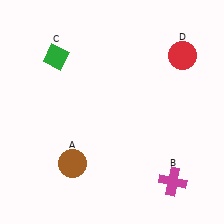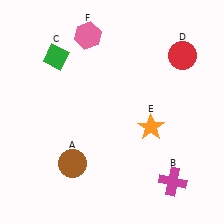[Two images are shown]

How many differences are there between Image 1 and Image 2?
There are 2 differences between the two images.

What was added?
An orange star (E), a pink hexagon (F) were added in Image 2.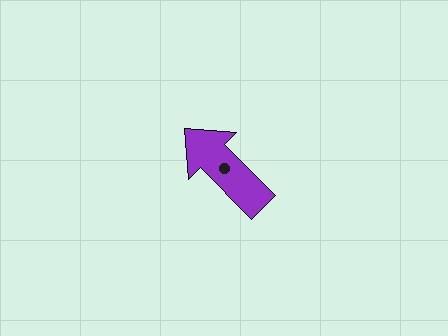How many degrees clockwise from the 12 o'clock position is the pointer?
Approximately 315 degrees.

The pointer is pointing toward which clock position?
Roughly 11 o'clock.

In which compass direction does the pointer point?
Northwest.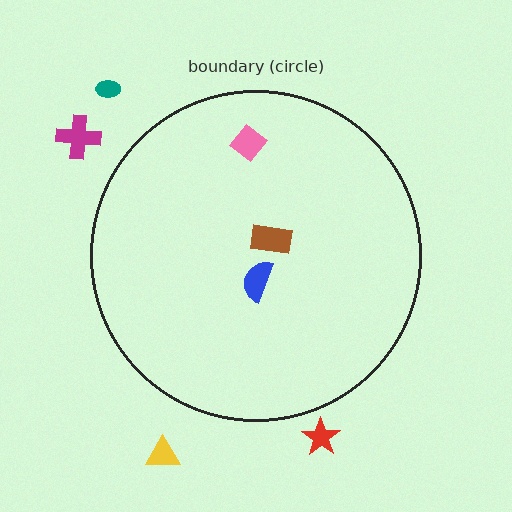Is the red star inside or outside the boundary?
Outside.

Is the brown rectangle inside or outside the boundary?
Inside.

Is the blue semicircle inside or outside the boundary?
Inside.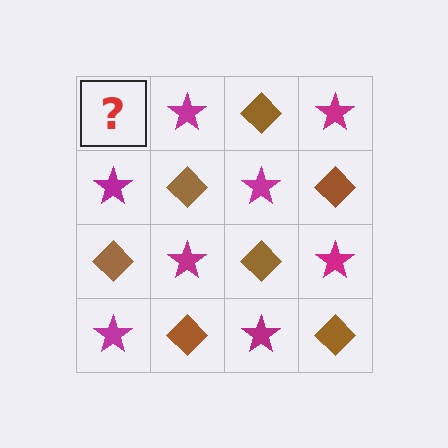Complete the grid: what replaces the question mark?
The question mark should be replaced with a brown diamond.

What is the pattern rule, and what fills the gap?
The rule is that it alternates brown diamond and magenta star in a checkerboard pattern. The gap should be filled with a brown diamond.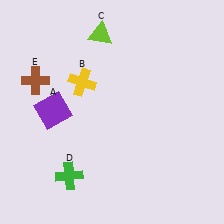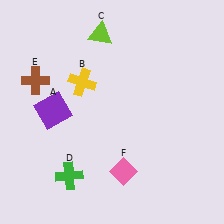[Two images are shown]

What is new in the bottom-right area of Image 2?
A pink diamond (F) was added in the bottom-right area of Image 2.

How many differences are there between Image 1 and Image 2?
There is 1 difference between the two images.